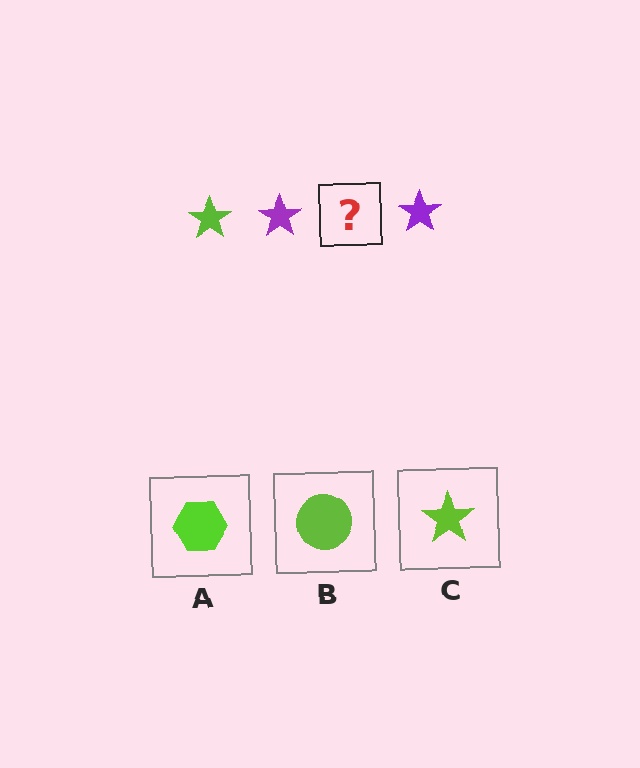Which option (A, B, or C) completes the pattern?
C.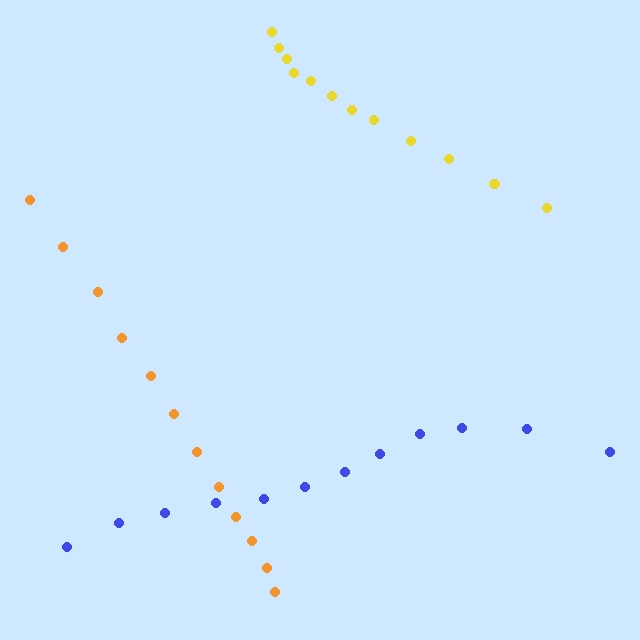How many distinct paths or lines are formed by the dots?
There are 3 distinct paths.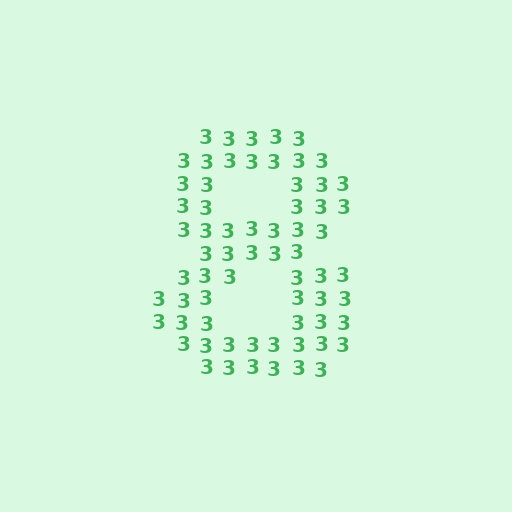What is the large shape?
The large shape is the digit 8.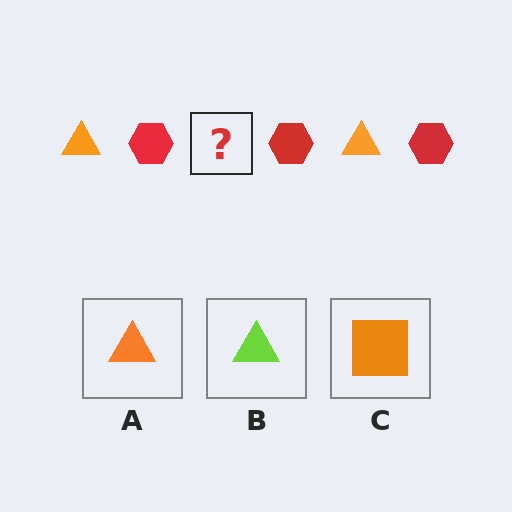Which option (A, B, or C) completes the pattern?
A.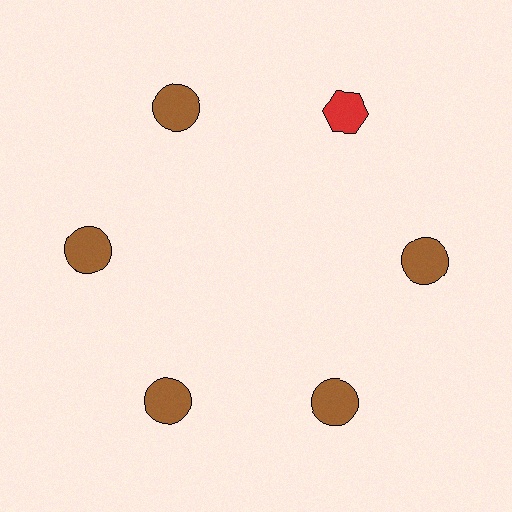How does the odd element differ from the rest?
It differs in both color (red instead of brown) and shape (hexagon instead of circle).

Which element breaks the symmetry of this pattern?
The red hexagon at roughly the 1 o'clock position breaks the symmetry. All other shapes are brown circles.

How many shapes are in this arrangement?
There are 6 shapes arranged in a ring pattern.